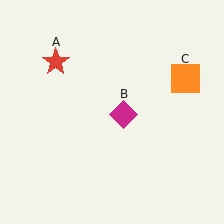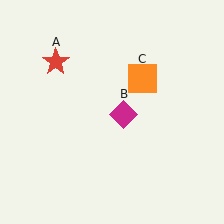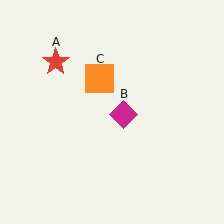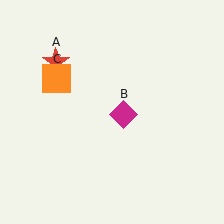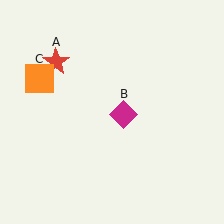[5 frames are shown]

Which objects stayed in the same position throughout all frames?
Red star (object A) and magenta diamond (object B) remained stationary.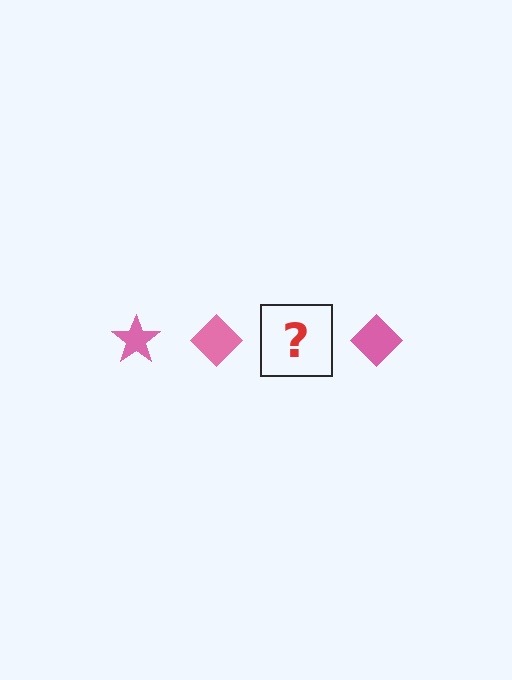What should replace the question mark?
The question mark should be replaced with a pink star.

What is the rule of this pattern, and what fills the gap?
The rule is that the pattern cycles through star, diamond shapes in pink. The gap should be filled with a pink star.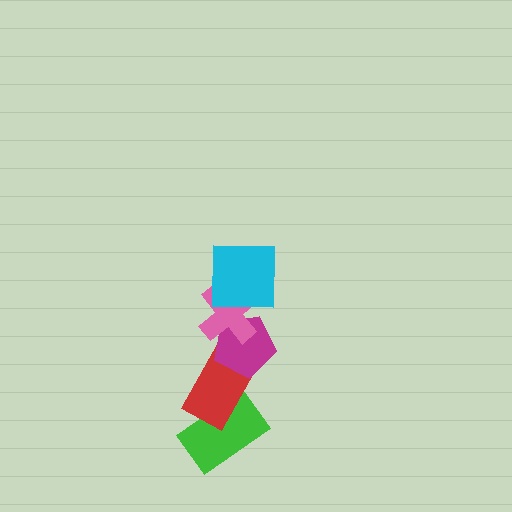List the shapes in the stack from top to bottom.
From top to bottom: the cyan square, the pink cross, the magenta pentagon, the red rectangle, the green rectangle.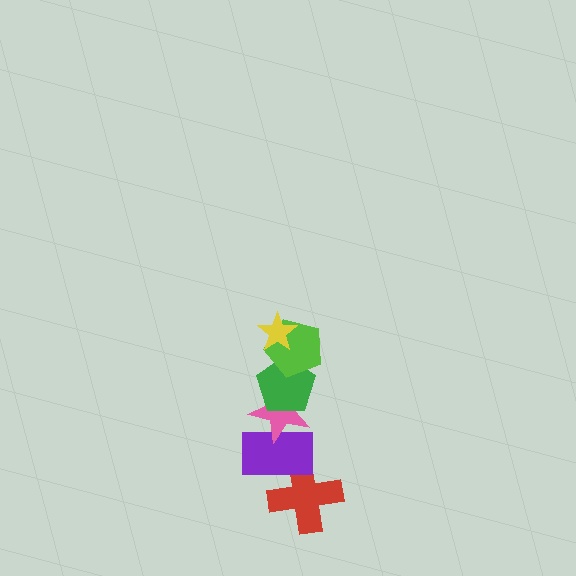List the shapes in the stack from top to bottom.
From top to bottom: the yellow star, the lime pentagon, the green pentagon, the pink star, the purple rectangle, the red cross.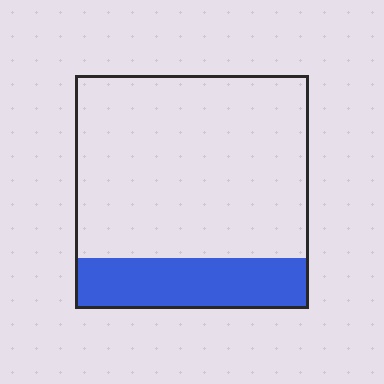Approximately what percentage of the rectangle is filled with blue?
Approximately 20%.